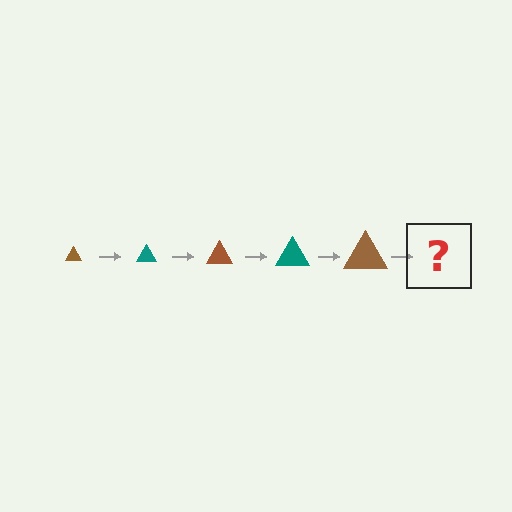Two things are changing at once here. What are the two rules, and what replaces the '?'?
The two rules are that the triangle grows larger each step and the color cycles through brown and teal. The '?' should be a teal triangle, larger than the previous one.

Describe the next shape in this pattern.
It should be a teal triangle, larger than the previous one.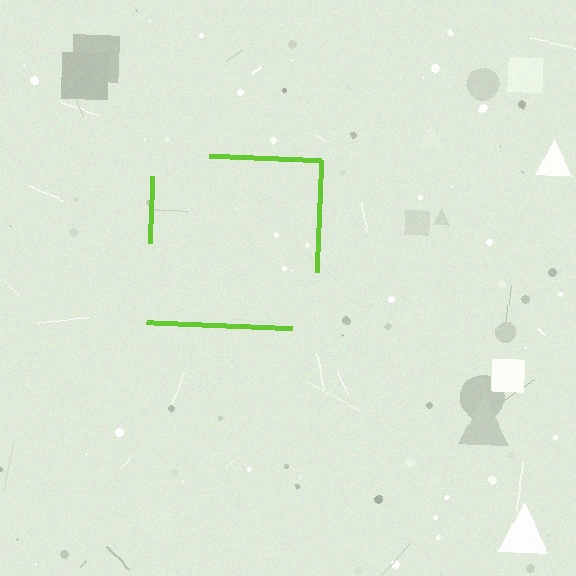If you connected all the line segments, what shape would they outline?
They would outline a square.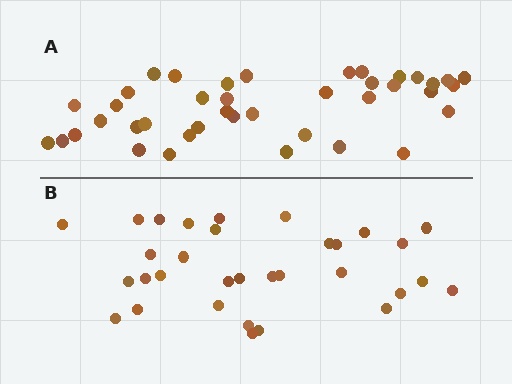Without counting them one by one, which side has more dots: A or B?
Region A (the top region) has more dots.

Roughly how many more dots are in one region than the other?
Region A has roughly 8 or so more dots than region B.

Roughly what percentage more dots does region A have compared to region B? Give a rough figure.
About 25% more.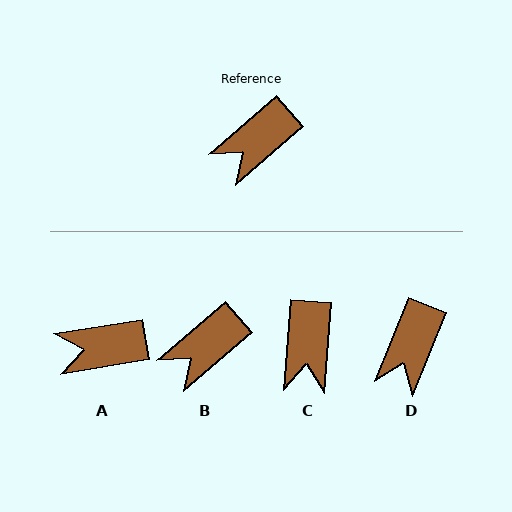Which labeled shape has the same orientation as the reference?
B.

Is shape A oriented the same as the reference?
No, it is off by about 31 degrees.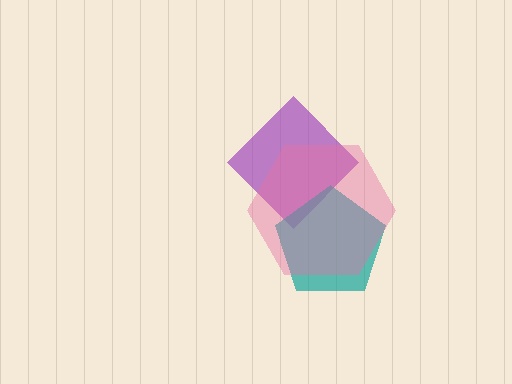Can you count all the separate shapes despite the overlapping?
Yes, there are 3 separate shapes.